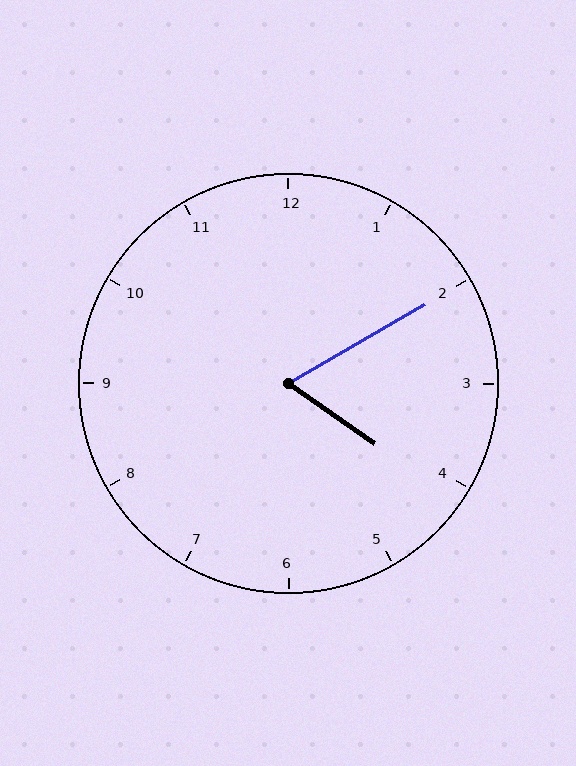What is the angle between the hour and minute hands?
Approximately 65 degrees.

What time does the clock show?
4:10.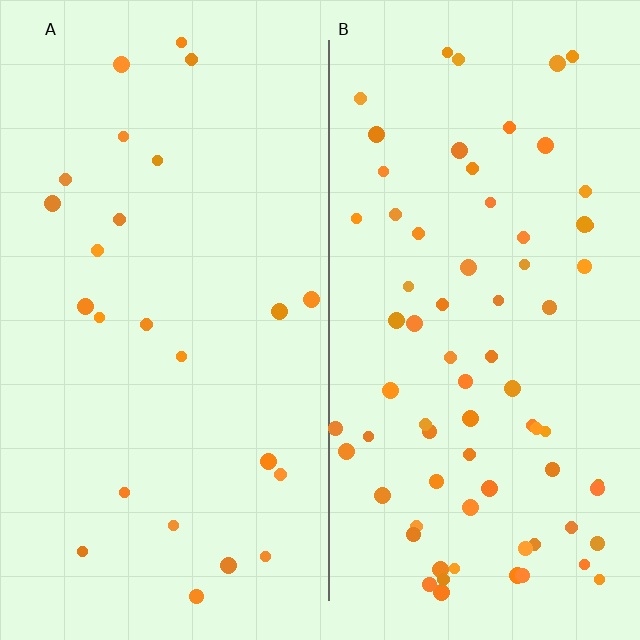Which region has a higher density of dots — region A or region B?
B (the right).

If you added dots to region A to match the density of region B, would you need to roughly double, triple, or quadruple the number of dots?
Approximately triple.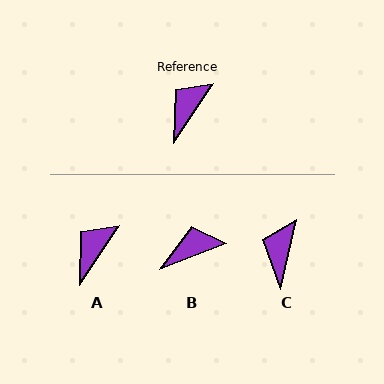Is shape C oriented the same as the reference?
No, it is off by about 21 degrees.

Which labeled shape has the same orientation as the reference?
A.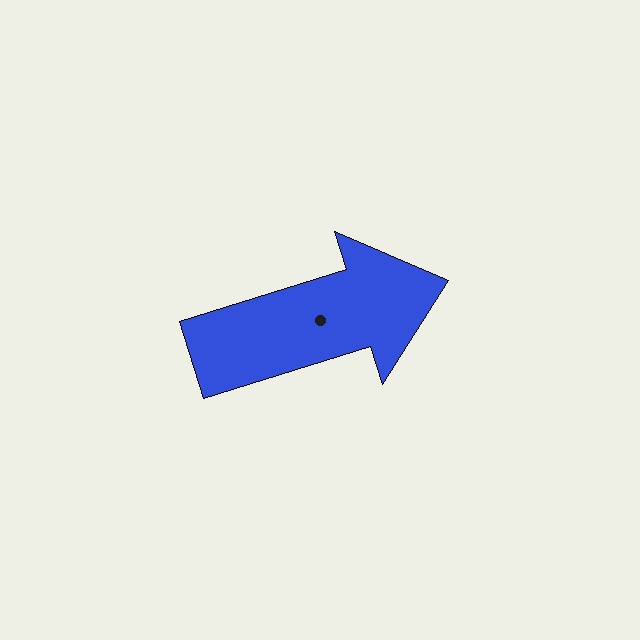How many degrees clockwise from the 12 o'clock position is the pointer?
Approximately 73 degrees.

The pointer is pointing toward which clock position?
Roughly 2 o'clock.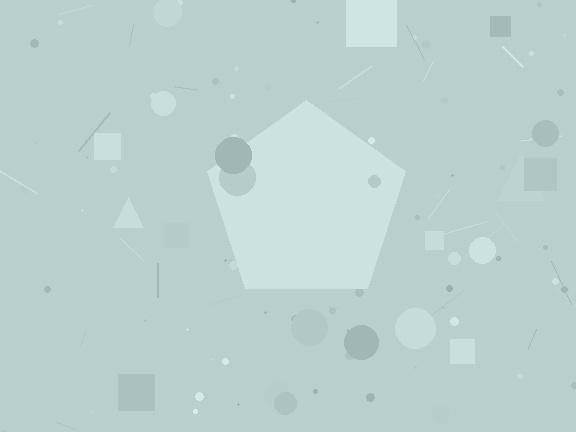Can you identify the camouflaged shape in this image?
The camouflaged shape is a pentagon.